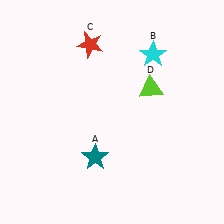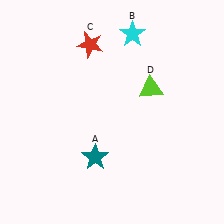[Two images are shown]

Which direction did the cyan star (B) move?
The cyan star (B) moved left.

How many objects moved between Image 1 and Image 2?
1 object moved between the two images.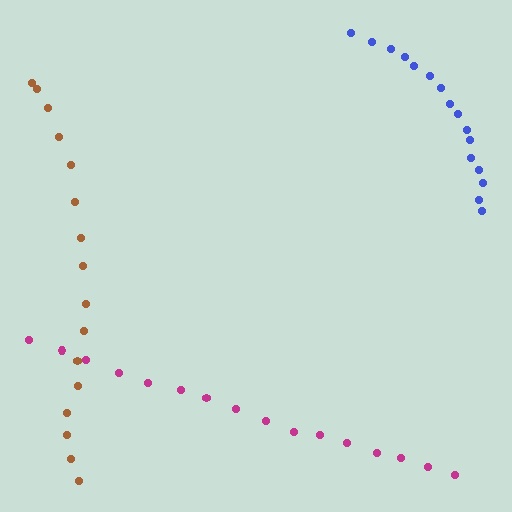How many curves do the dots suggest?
There are 3 distinct paths.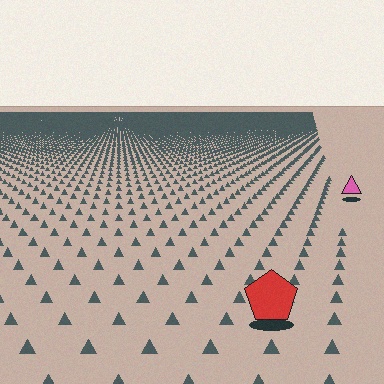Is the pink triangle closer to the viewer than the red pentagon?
No. The red pentagon is closer — you can tell from the texture gradient: the ground texture is coarser near it.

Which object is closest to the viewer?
The red pentagon is closest. The texture marks near it are larger and more spread out.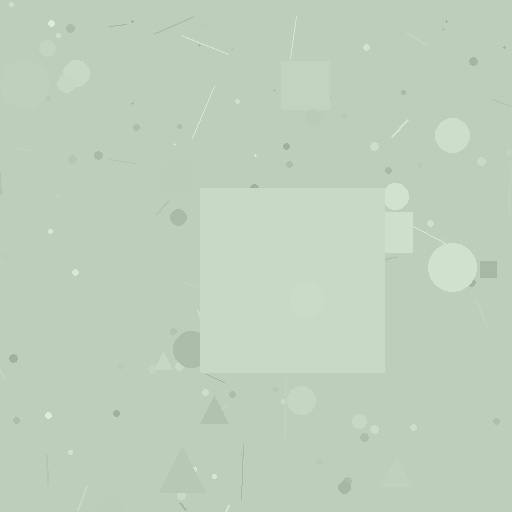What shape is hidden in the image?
A square is hidden in the image.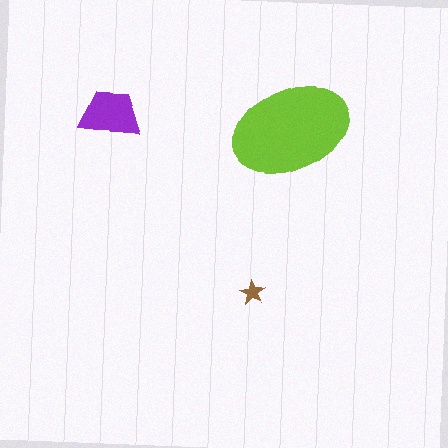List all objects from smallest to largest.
The brown star, the purple trapezoid, the lime ellipse.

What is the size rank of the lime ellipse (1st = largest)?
1st.